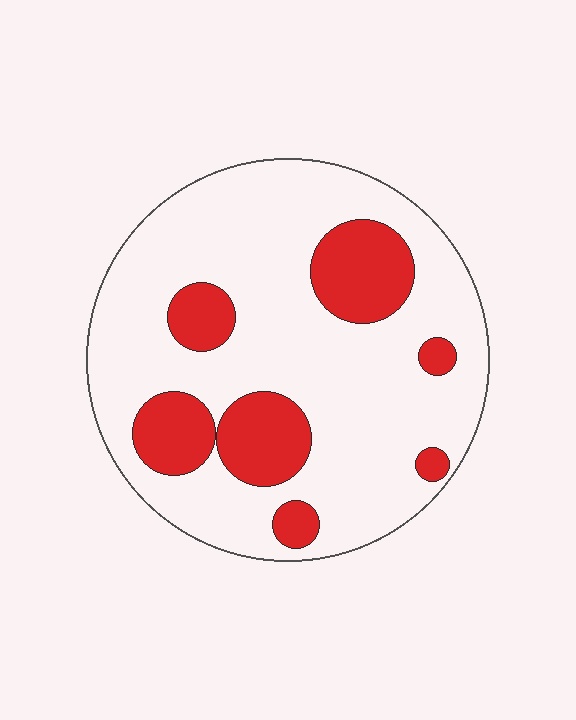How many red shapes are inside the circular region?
7.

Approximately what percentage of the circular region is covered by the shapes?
Approximately 25%.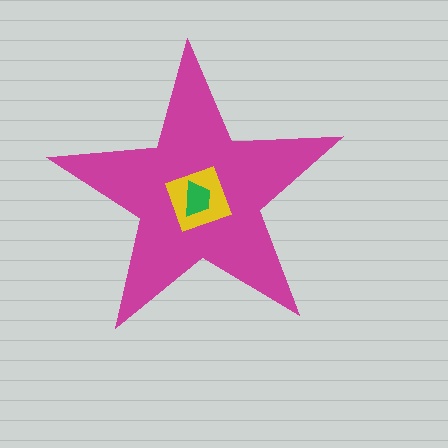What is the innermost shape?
The green trapezoid.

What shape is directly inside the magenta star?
The yellow square.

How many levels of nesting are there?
3.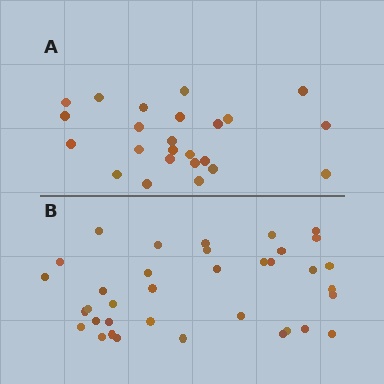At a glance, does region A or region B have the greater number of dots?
Region B (the bottom region) has more dots.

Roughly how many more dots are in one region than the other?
Region B has roughly 12 or so more dots than region A.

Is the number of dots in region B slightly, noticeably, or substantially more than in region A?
Region B has substantially more. The ratio is roughly 1.5 to 1.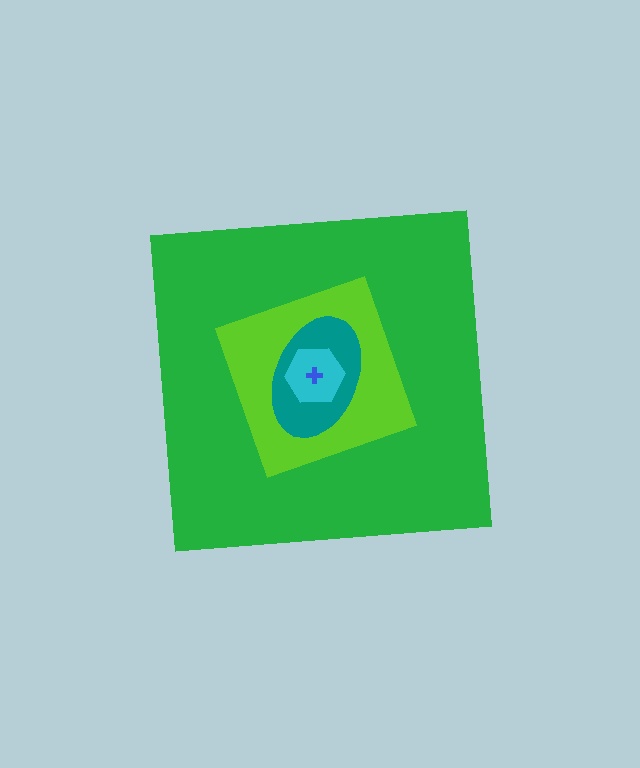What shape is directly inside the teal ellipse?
The cyan hexagon.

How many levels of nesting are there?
5.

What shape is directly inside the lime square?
The teal ellipse.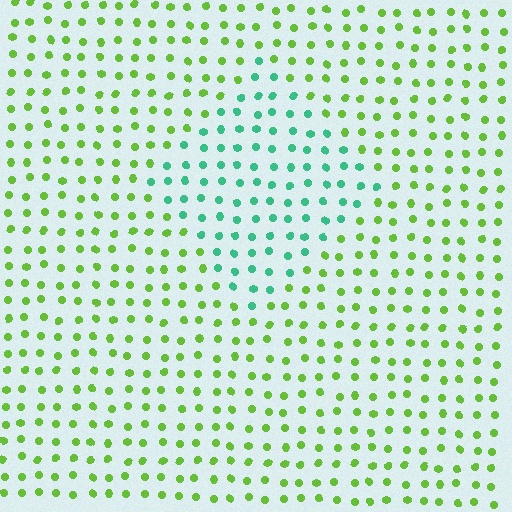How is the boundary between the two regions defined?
The boundary is defined purely by a slight shift in hue (about 56 degrees). Spacing, size, and orientation are identical on both sides.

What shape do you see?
I see a diamond.